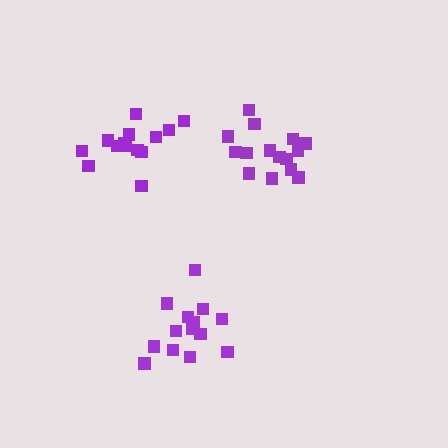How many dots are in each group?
Group 1: 14 dots, Group 2: 15 dots, Group 3: 15 dots (44 total).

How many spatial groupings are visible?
There are 3 spatial groupings.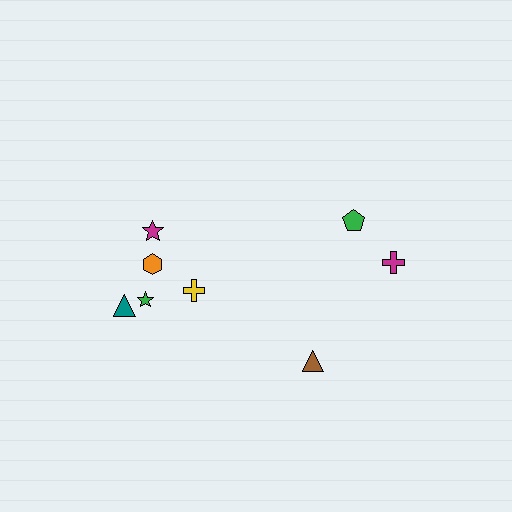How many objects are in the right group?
There are 3 objects.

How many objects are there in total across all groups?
There are 8 objects.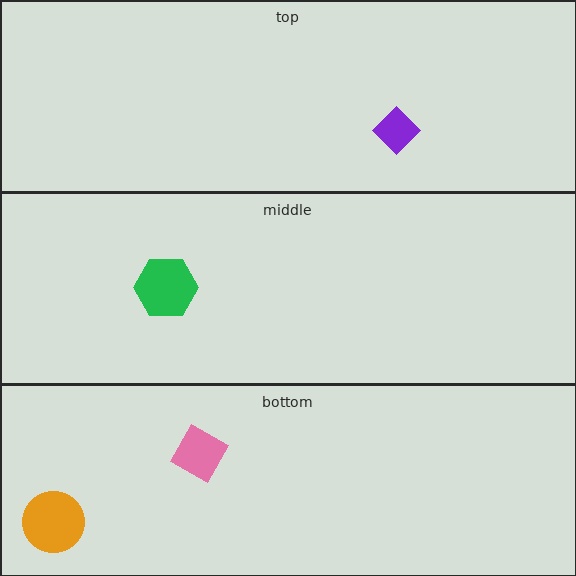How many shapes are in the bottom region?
2.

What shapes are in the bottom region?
The pink diamond, the orange circle.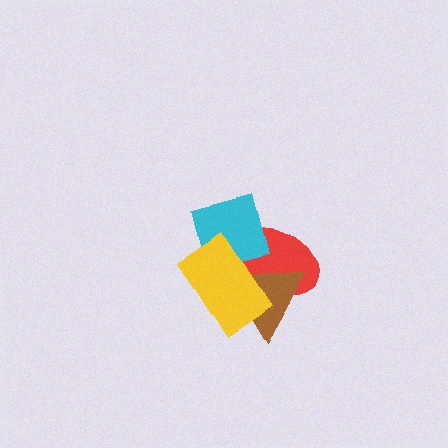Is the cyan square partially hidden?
Yes, it is partially covered by another shape.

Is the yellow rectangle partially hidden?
No, no other shape covers it.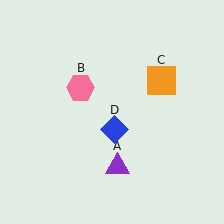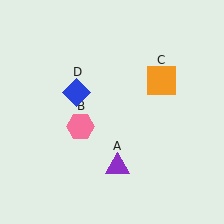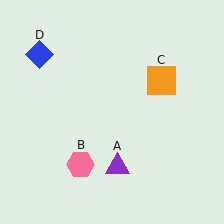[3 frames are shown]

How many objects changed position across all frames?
2 objects changed position: pink hexagon (object B), blue diamond (object D).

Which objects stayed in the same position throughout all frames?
Purple triangle (object A) and orange square (object C) remained stationary.